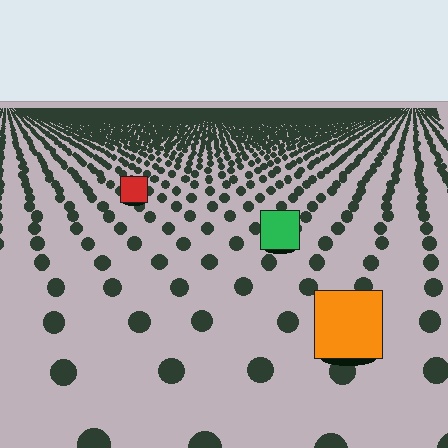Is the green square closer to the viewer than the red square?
Yes. The green square is closer — you can tell from the texture gradient: the ground texture is coarser near it.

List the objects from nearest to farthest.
From nearest to farthest: the orange square, the green square, the red square.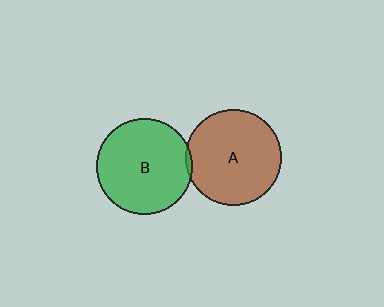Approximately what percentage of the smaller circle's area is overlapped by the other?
Approximately 5%.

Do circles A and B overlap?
Yes.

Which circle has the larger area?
Circle A (brown).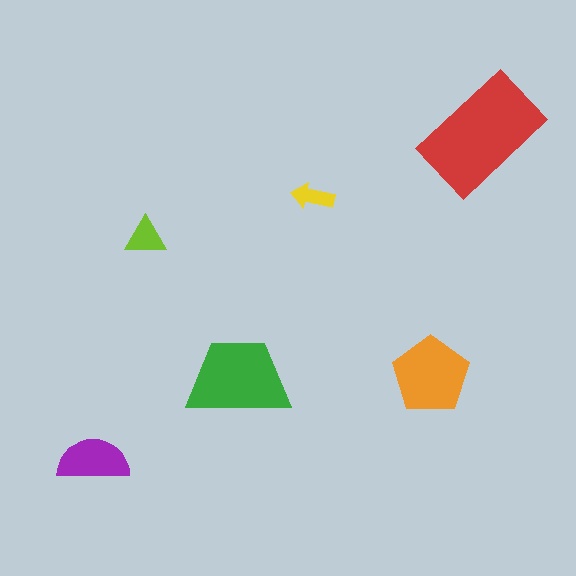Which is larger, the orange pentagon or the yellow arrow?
The orange pentagon.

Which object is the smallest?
The yellow arrow.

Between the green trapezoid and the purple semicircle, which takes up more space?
The green trapezoid.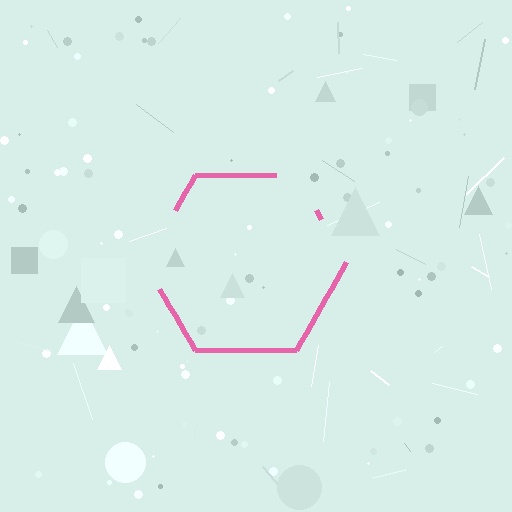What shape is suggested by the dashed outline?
The dashed outline suggests a hexagon.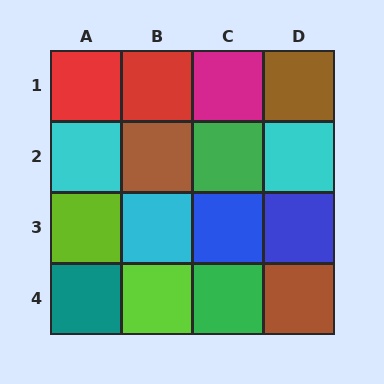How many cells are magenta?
1 cell is magenta.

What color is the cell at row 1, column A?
Red.